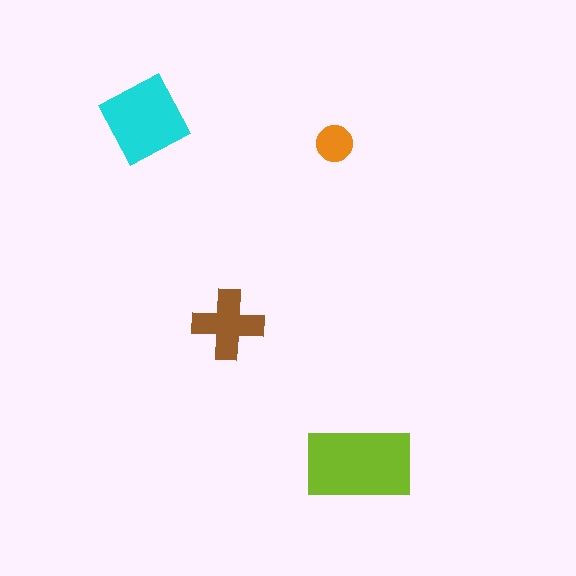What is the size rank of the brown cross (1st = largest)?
3rd.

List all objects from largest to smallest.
The lime rectangle, the cyan diamond, the brown cross, the orange circle.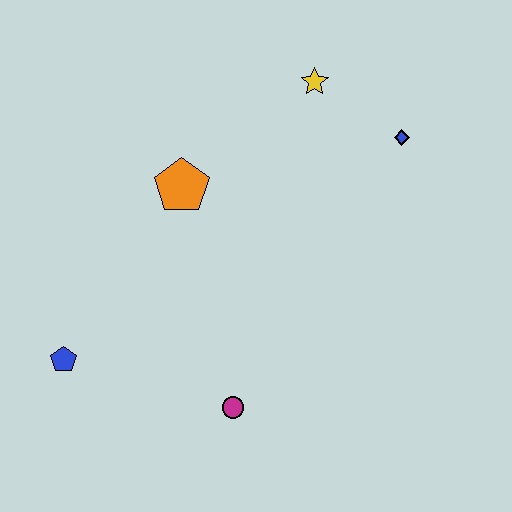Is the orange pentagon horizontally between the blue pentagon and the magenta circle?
Yes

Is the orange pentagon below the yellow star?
Yes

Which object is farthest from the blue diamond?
The blue pentagon is farthest from the blue diamond.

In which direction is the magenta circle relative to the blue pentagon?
The magenta circle is to the right of the blue pentagon.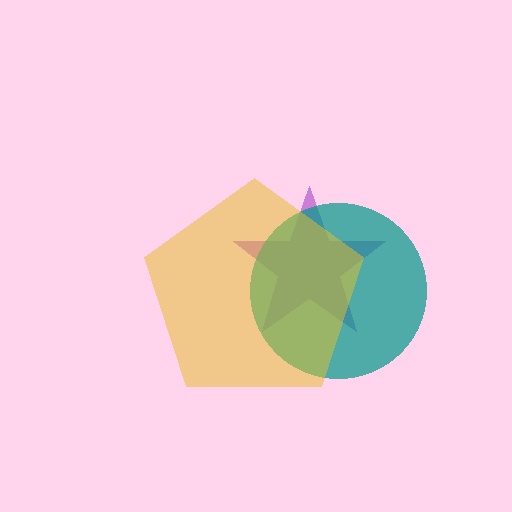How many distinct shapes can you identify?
There are 3 distinct shapes: a purple star, a teal circle, a yellow pentagon.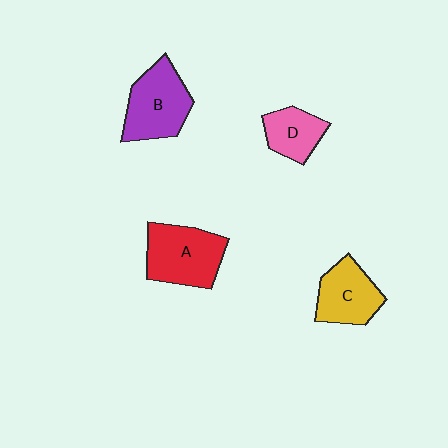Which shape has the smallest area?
Shape D (pink).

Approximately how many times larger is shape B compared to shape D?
Approximately 1.6 times.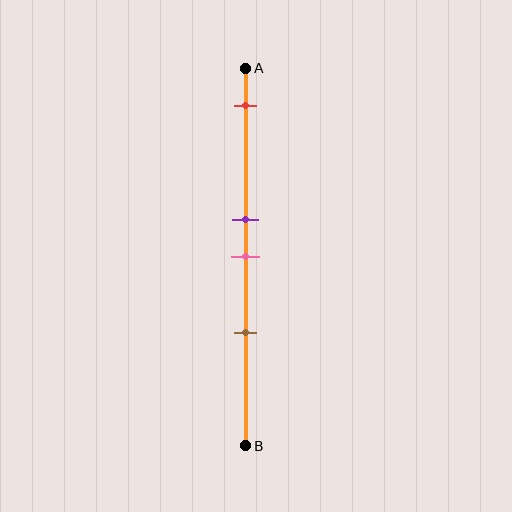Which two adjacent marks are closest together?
The purple and pink marks are the closest adjacent pair.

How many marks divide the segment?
There are 4 marks dividing the segment.